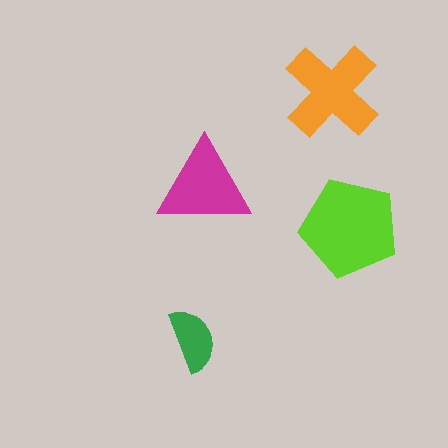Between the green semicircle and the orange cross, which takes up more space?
The orange cross.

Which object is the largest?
The lime pentagon.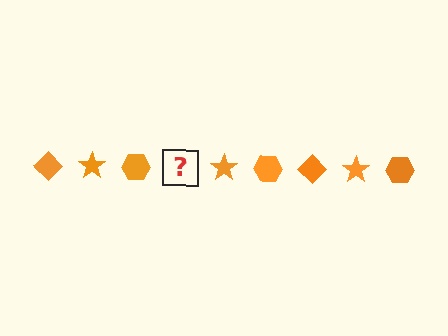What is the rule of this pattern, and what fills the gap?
The rule is that the pattern cycles through diamond, star, hexagon shapes in orange. The gap should be filled with an orange diamond.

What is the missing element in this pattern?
The missing element is an orange diamond.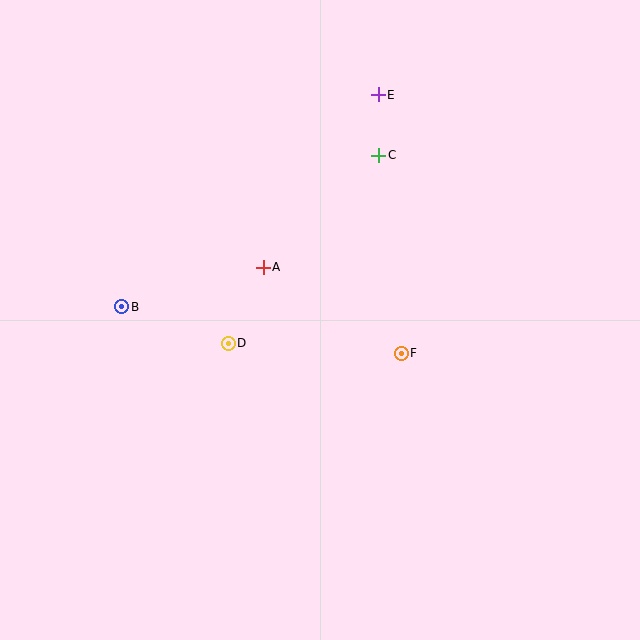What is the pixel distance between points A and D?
The distance between A and D is 84 pixels.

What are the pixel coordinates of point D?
Point D is at (228, 344).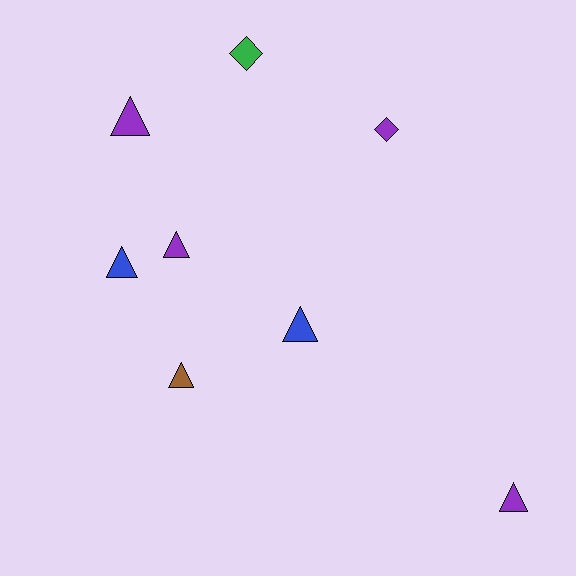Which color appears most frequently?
Purple, with 4 objects.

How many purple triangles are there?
There are 3 purple triangles.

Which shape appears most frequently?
Triangle, with 6 objects.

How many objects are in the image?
There are 8 objects.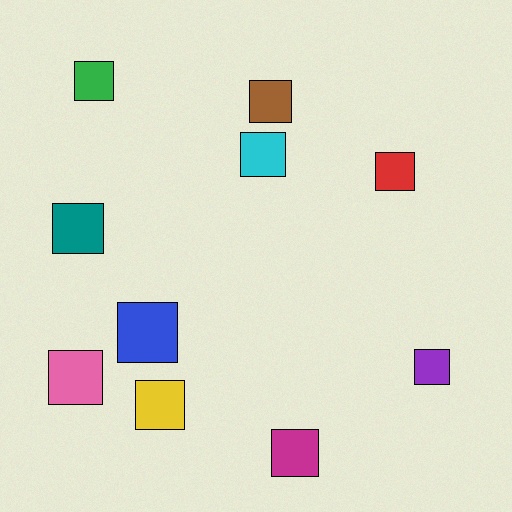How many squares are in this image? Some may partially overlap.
There are 10 squares.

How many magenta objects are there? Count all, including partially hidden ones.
There is 1 magenta object.